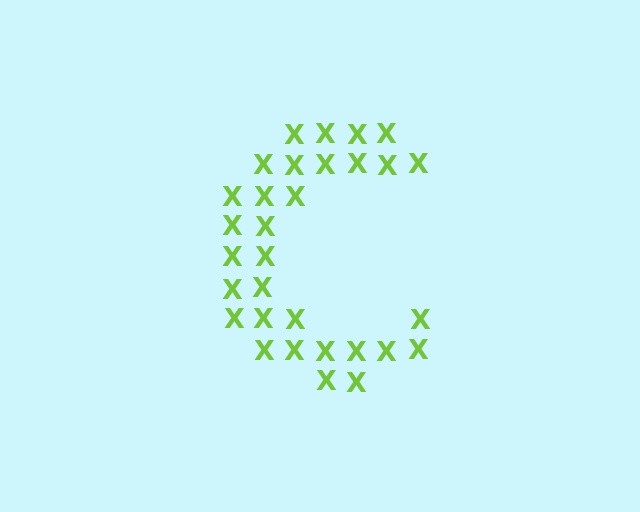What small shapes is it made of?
It is made of small letter X's.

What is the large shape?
The large shape is the letter C.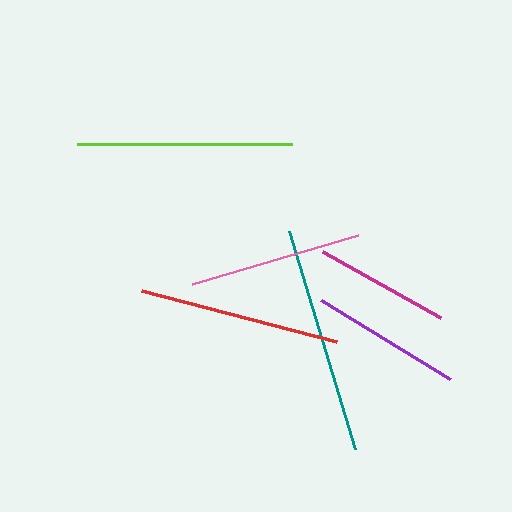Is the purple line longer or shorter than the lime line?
The lime line is longer than the purple line.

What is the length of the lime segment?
The lime segment is approximately 215 pixels long.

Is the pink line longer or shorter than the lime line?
The lime line is longer than the pink line.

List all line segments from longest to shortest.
From longest to shortest: teal, lime, red, pink, purple, magenta.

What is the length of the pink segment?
The pink segment is approximately 173 pixels long.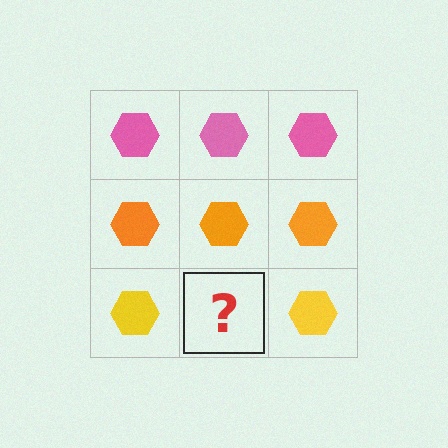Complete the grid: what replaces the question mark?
The question mark should be replaced with a yellow hexagon.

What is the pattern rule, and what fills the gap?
The rule is that each row has a consistent color. The gap should be filled with a yellow hexagon.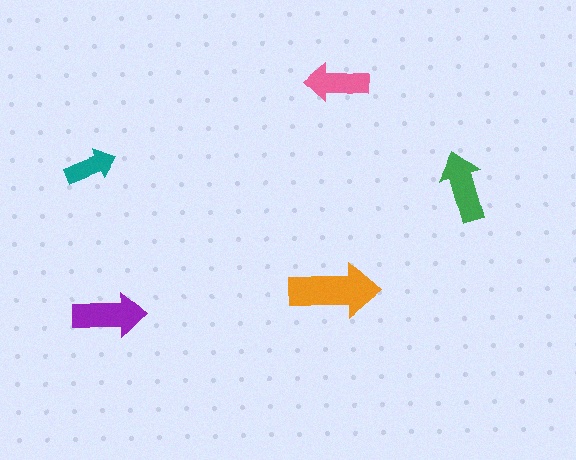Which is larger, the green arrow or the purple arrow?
The purple one.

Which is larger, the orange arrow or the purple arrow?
The orange one.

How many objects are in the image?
There are 5 objects in the image.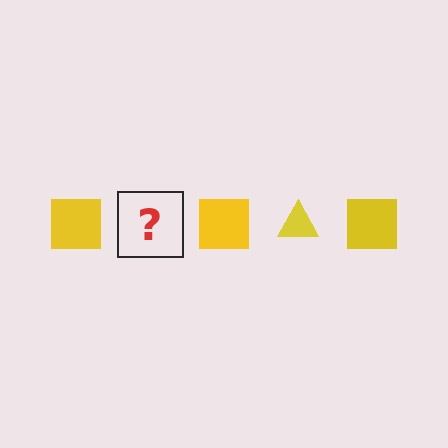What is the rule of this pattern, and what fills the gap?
The rule is that the pattern cycles through square, triangle shapes in yellow. The gap should be filled with a yellow triangle.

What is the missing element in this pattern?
The missing element is a yellow triangle.